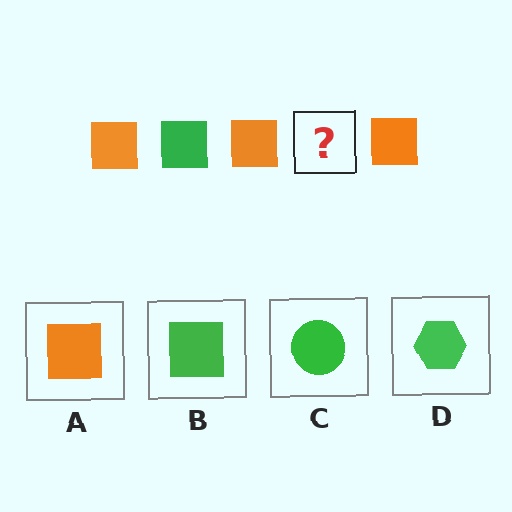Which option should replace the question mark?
Option B.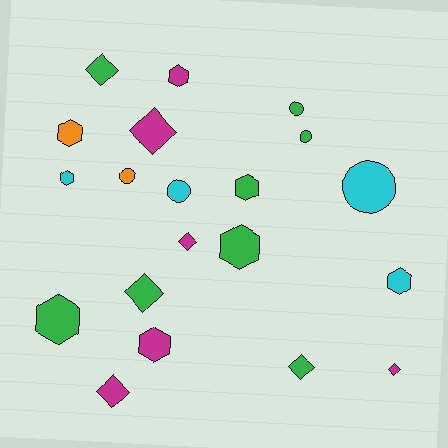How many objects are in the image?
There are 20 objects.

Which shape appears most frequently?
Hexagon, with 8 objects.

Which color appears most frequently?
Green, with 8 objects.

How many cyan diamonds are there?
There are no cyan diamonds.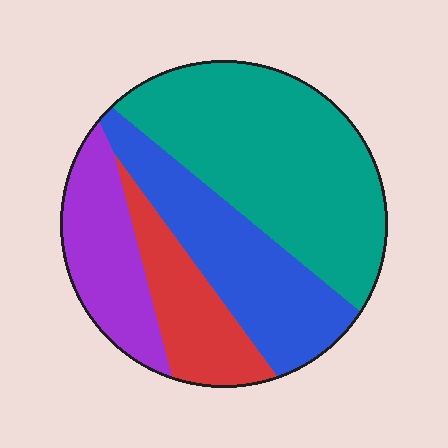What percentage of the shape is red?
Red takes up less than a sixth of the shape.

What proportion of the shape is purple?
Purple covers about 15% of the shape.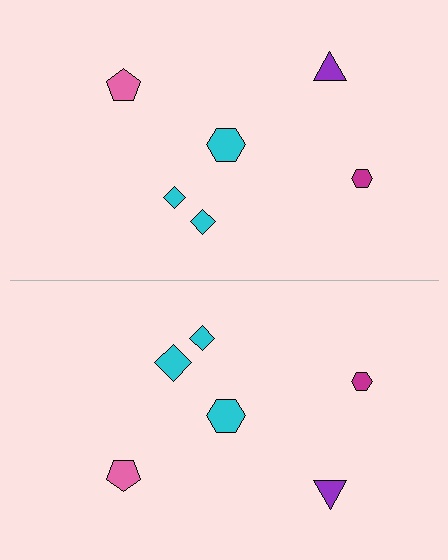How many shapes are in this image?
There are 12 shapes in this image.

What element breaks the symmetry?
The cyan diamond on the bottom side has a different size than its mirror counterpart.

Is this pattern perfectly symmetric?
No, the pattern is not perfectly symmetric. The cyan diamond on the bottom side has a different size than its mirror counterpart.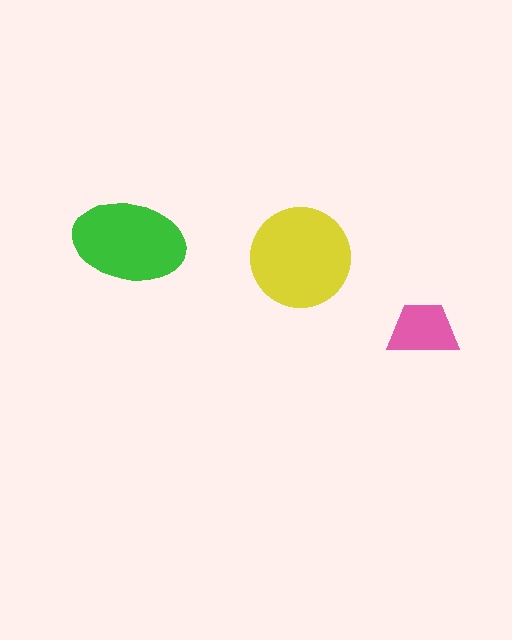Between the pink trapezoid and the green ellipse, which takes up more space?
The green ellipse.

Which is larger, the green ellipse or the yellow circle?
The yellow circle.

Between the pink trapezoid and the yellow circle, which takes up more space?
The yellow circle.